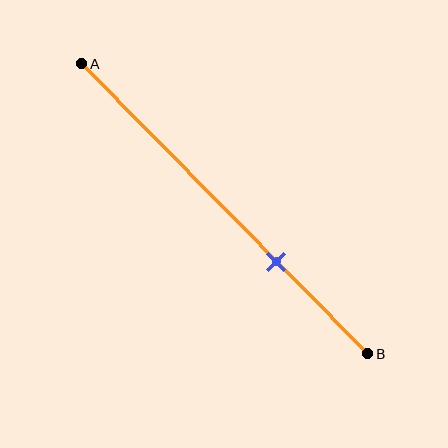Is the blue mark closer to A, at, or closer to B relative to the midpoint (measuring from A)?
The blue mark is closer to point B than the midpoint of segment AB.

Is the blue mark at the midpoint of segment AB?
No, the mark is at about 70% from A, not at the 50% midpoint.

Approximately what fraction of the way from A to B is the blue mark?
The blue mark is approximately 70% of the way from A to B.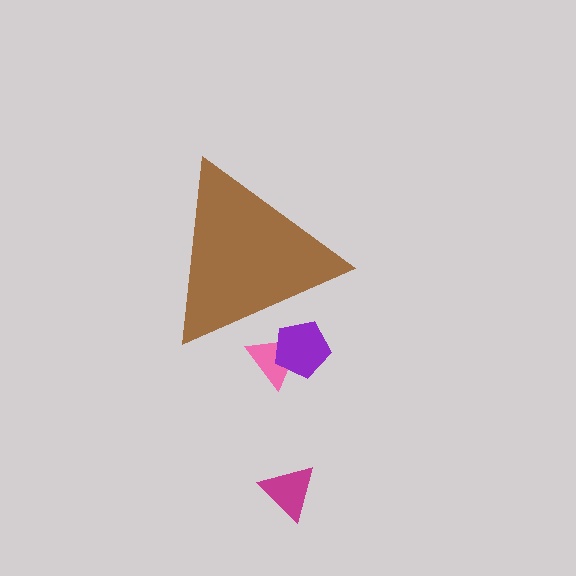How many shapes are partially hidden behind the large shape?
2 shapes are partially hidden.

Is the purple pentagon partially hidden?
Yes, the purple pentagon is partially hidden behind the brown triangle.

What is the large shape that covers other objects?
A brown triangle.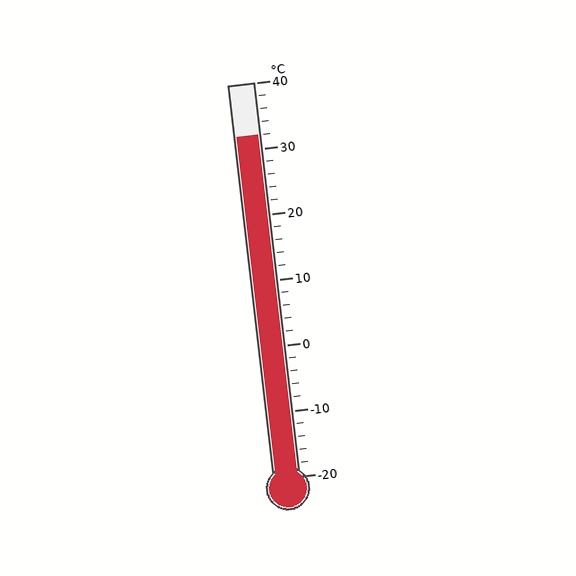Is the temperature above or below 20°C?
The temperature is above 20°C.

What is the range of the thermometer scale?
The thermometer scale ranges from -20°C to 40°C.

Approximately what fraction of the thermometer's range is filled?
The thermometer is filled to approximately 85% of its range.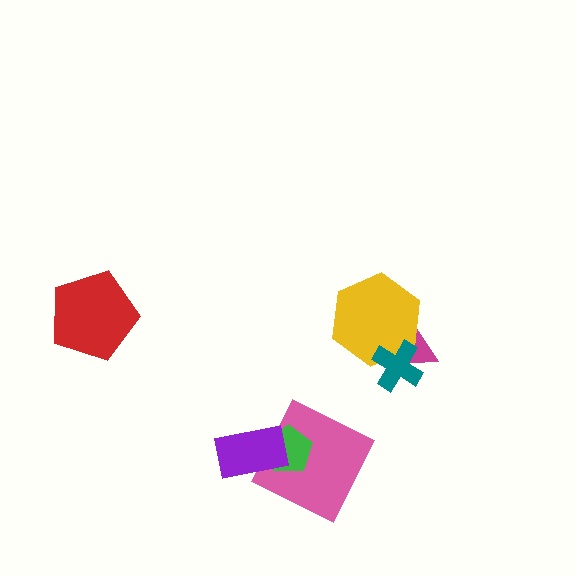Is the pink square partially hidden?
Yes, it is partially covered by another shape.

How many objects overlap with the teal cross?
2 objects overlap with the teal cross.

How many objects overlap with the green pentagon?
2 objects overlap with the green pentagon.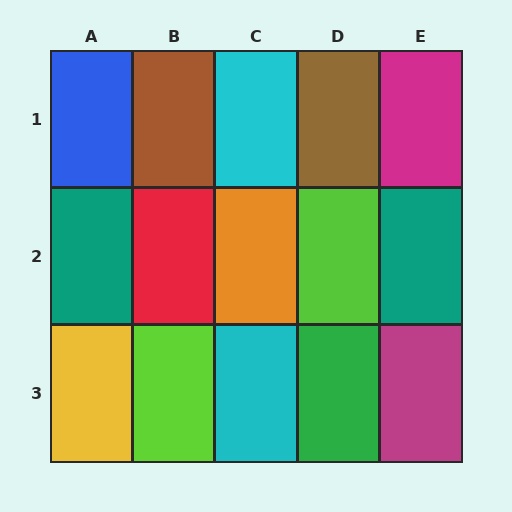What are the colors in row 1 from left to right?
Blue, brown, cyan, brown, magenta.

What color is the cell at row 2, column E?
Teal.